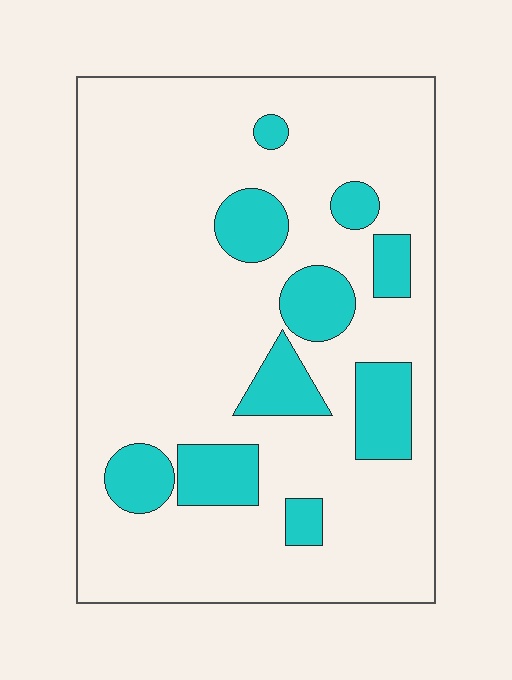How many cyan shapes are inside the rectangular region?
10.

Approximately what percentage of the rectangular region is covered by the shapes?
Approximately 20%.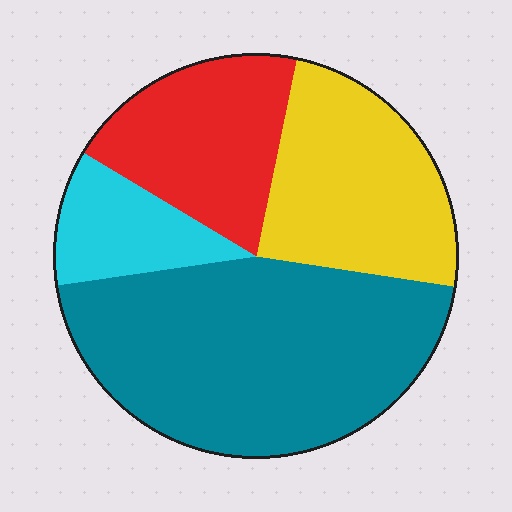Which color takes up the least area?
Cyan, at roughly 10%.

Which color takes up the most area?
Teal, at roughly 45%.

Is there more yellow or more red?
Yellow.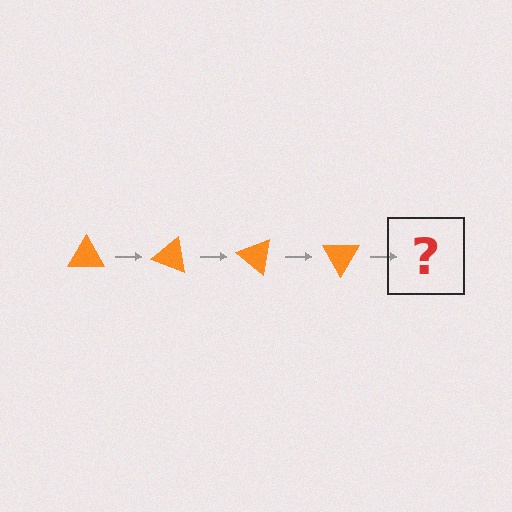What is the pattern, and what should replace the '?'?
The pattern is that the triangle rotates 20 degrees each step. The '?' should be an orange triangle rotated 80 degrees.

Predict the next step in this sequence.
The next step is an orange triangle rotated 80 degrees.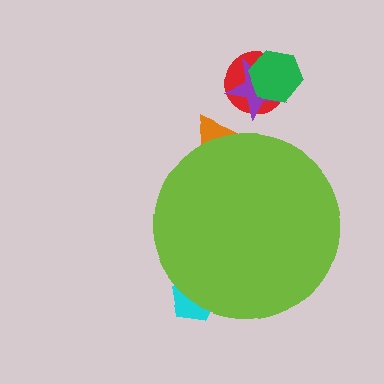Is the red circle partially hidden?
No, the red circle is fully visible.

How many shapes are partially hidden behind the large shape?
2 shapes are partially hidden.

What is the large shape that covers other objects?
A lime circle.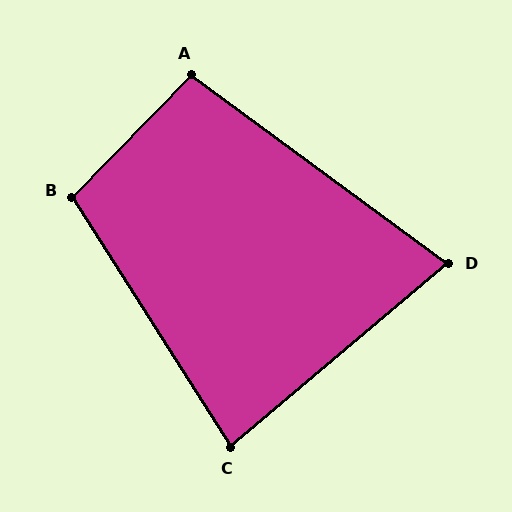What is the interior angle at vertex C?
Approximately 82 degrees (acute).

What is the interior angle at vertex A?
Approximately 98 degrees (obtuse).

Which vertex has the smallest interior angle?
D, at approximately 76 degrees.